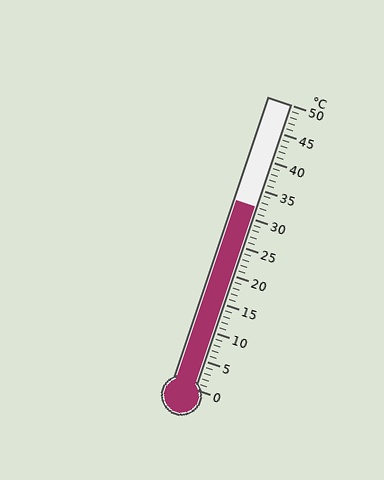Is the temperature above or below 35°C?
The temperature is below 35°C.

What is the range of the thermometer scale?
The thermometer scale ranges from 0°C to 50°C.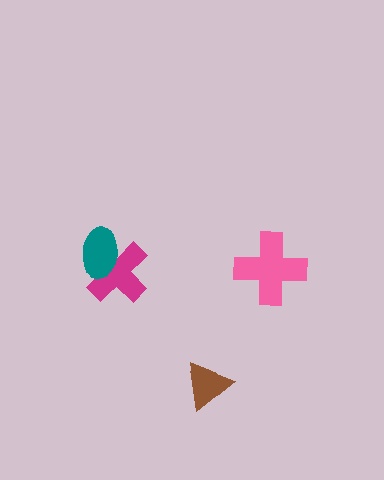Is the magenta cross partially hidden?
Yes, it is partially covered by another shape.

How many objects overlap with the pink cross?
0 objects overlap with the pink cross.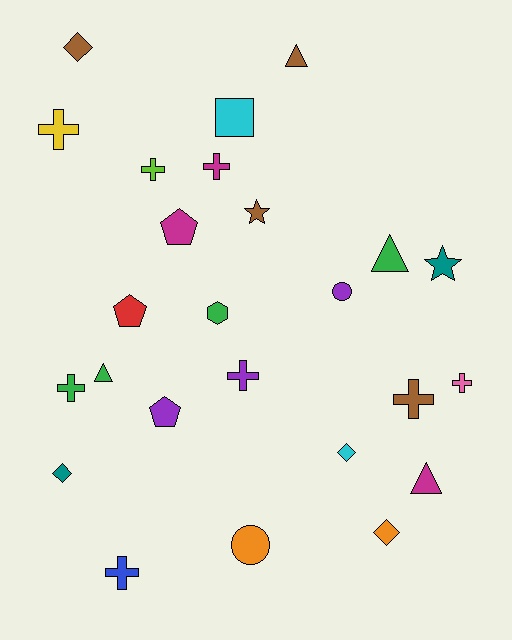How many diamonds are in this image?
There are 4 diamonds.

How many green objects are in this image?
There are 4 green objects.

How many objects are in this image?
There are 25 objects.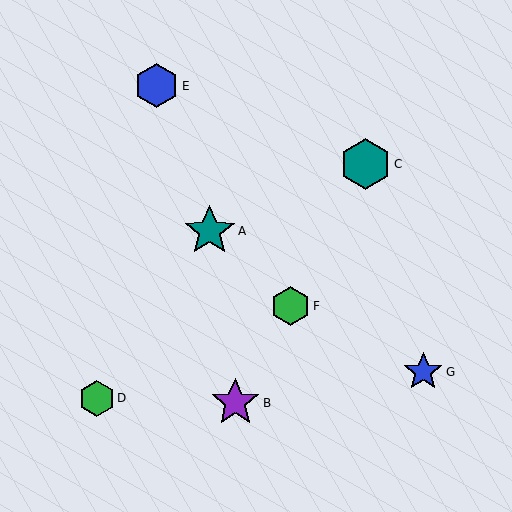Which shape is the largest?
The teal star (labeled A) is the largest.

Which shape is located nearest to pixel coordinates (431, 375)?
The blue star (labeled G) at (423, 372) is nearest to that location.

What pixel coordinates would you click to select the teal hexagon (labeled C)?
Click at (366, 164) to select the teal hexagon C.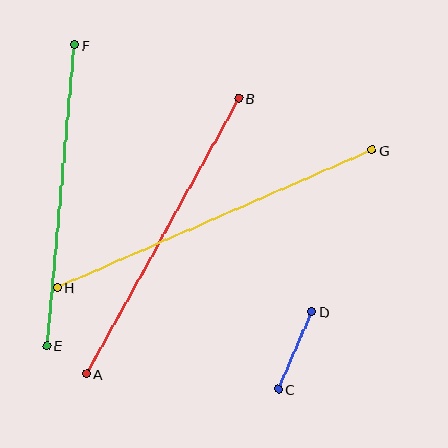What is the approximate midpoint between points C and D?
The midpoint is at approximately (295, 351) pixels.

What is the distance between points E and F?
The distance is approximately 302 pixels.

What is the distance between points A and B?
The distance is approximately 315 pixels.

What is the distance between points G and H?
The distance is approximately 343 pixels.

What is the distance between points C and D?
The distance is approximately 85 pixels.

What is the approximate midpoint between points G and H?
The midpoint is at approximately (215, 219) pixels.